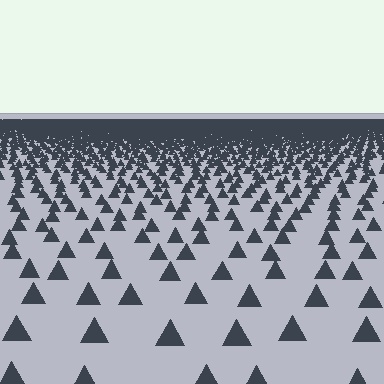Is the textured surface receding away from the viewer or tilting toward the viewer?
The surface is receding away from the viewer. Texture elements get smaller and denser toward the top.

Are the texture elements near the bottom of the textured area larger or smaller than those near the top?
Larger. Near the bottom, elements are closer to the viewer and appear at a bigger on-screen size.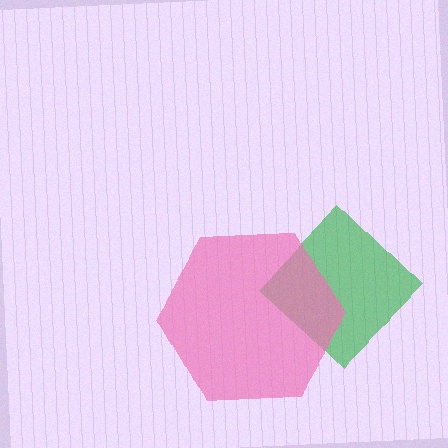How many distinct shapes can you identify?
There are 2 distinct shapes: a green diamond, a pink hexagon.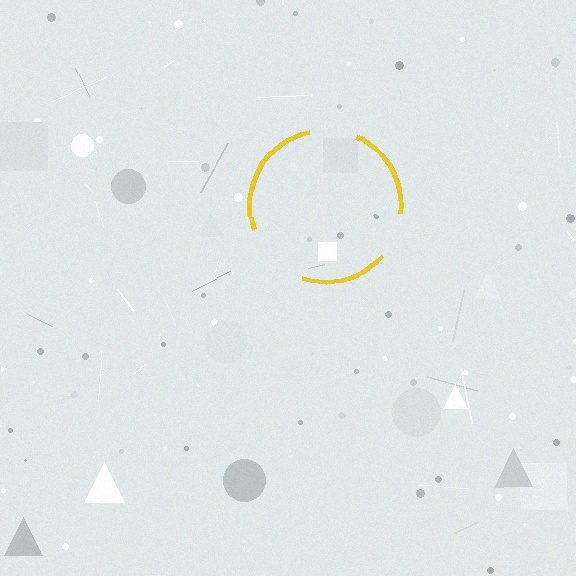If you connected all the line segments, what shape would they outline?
They would outline a circle.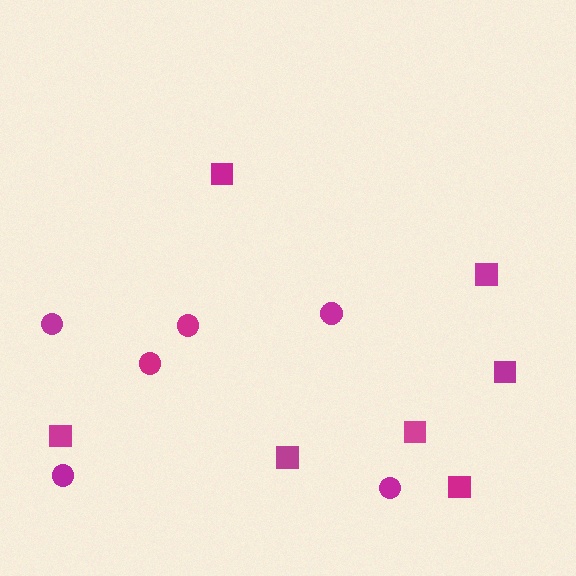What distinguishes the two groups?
There are 2 groups: one group of circles (6) and one group of squares (7).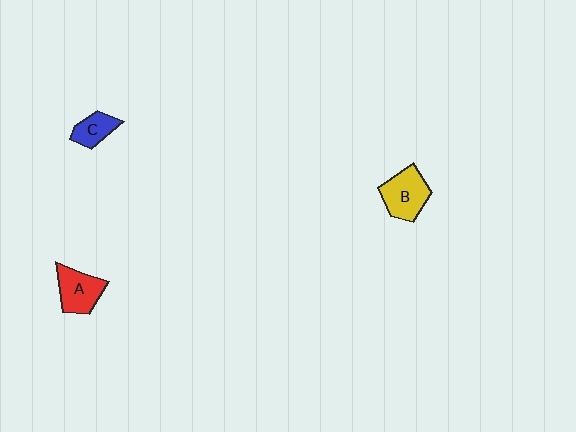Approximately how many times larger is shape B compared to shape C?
Approximately 1.7 times.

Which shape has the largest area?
Shape B (yellow).